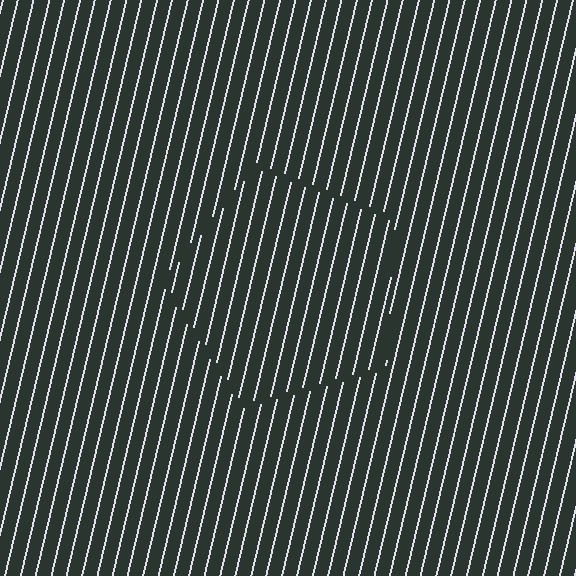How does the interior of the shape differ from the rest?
The interior of the shape contains the same grating, shifted by half a period — the contour is defined by the phase discontinuity where line-ends from the inner and outer gratings abut.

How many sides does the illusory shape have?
5 sides — the line-ends trace a pentagon.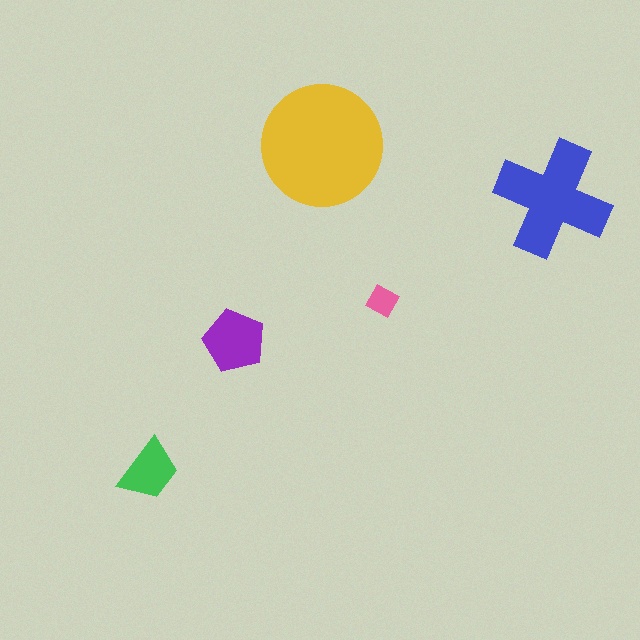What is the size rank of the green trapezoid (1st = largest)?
4th.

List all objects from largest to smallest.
The yellow circle, the blue cross, the purple pentagon, the green trapezoid, the pink diamond.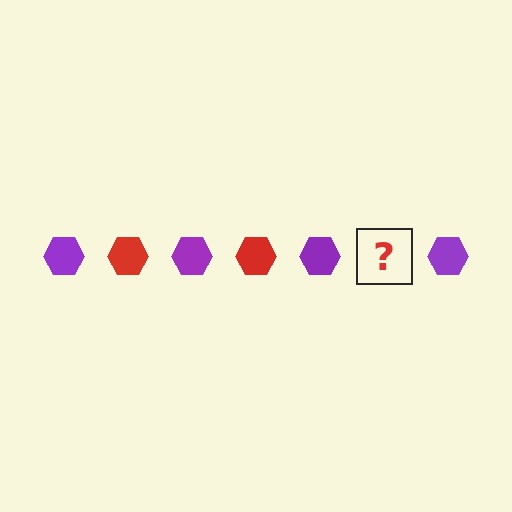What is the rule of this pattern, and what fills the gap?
The rule is that the pattern cycles through purple, red hexagons. The gap should be filled with a red hexagon.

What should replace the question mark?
The question mark should be replaced with a red hexagon.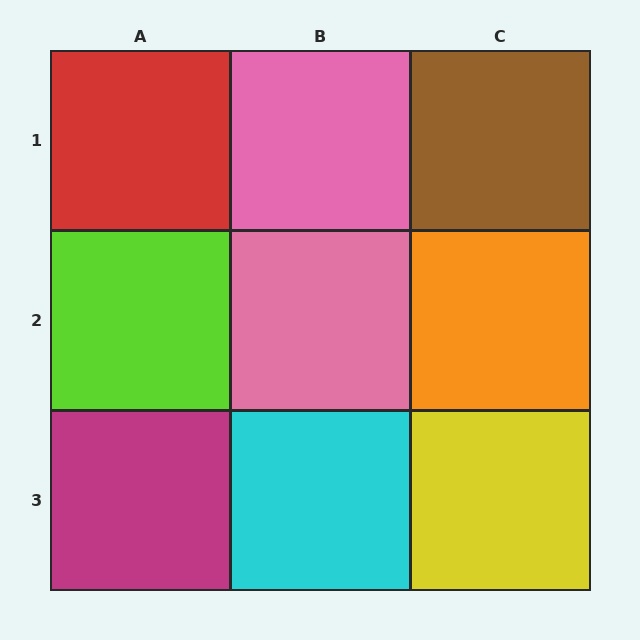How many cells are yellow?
1 cell is yellow.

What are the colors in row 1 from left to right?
Red, pink, brown.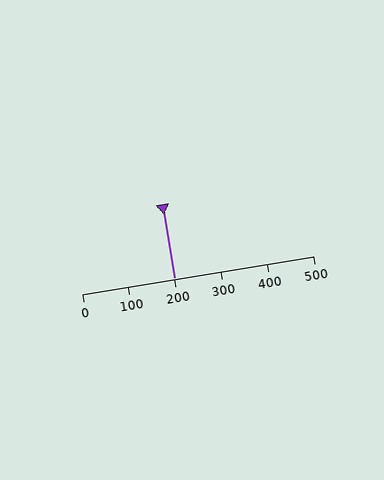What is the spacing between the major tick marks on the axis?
The major ticks are spaced 100 apart.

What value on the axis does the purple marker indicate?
The marker indicates approximately 200.